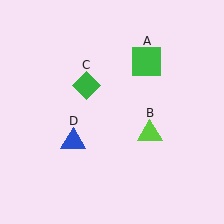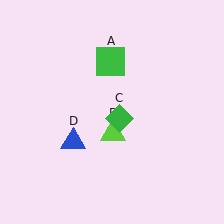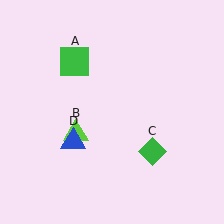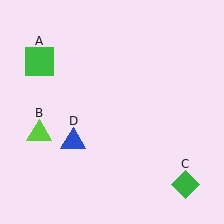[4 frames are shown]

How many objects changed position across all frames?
3 objects changed position: green square (object A), lime triangle (object B), green diamond (object C).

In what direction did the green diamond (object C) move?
The green diamond (object C) moved down and to the right.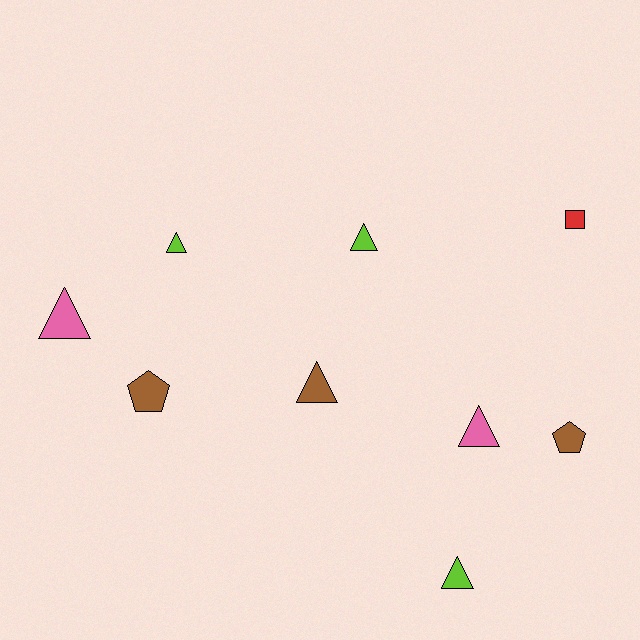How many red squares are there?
There is 1 red square.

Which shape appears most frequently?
Triangle, with 6 objects.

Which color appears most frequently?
Brown, with 3 objects.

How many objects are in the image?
There are 9 objects.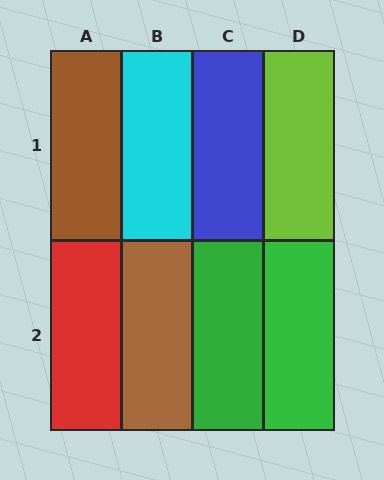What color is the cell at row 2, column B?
Brown.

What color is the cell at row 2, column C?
Green.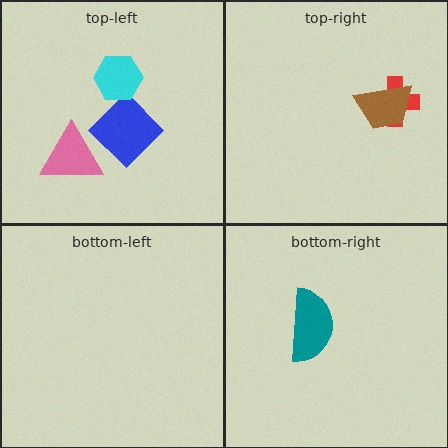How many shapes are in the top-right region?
2.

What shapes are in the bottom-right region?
The teal semicircle.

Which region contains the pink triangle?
The top-left region.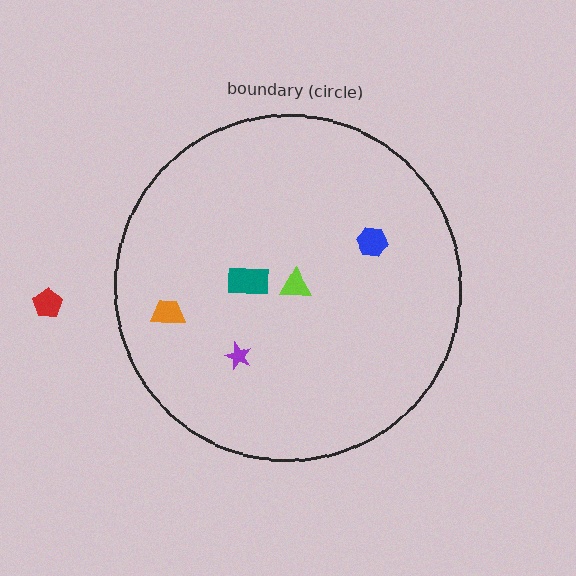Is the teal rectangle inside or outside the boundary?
Inside.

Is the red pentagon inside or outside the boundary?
Outside.